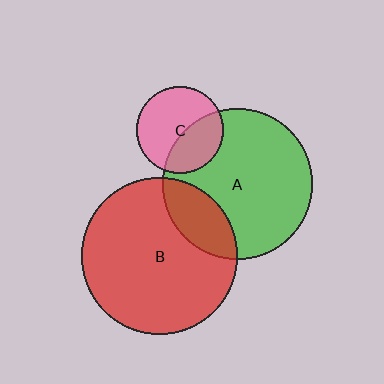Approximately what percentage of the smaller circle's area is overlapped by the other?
Approximately 20%.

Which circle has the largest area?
Circle B (red).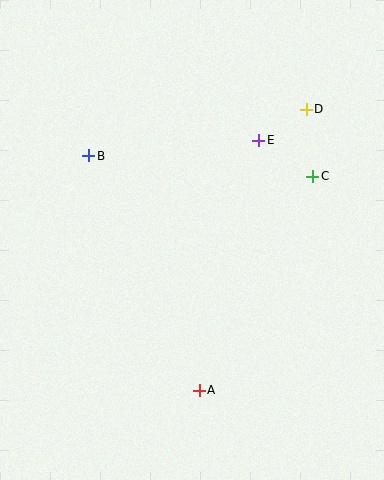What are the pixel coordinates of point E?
Point E is at (259, 140).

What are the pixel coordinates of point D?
Point D is at (306, 109).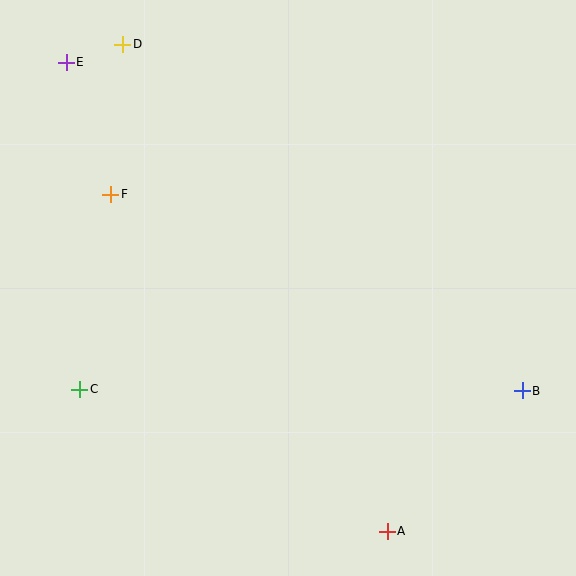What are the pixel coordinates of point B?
Point B is at (522, 391).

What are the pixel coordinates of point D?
Point D is at (123, 44).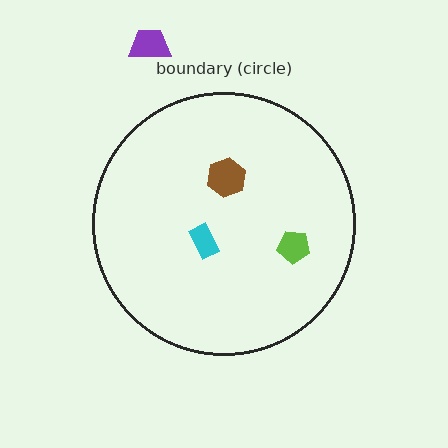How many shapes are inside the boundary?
3 inside, 1 outside.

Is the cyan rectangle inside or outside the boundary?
Inside.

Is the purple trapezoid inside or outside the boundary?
Outside.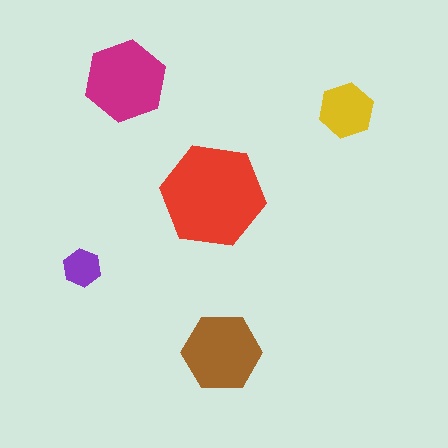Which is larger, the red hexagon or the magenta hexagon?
The red one.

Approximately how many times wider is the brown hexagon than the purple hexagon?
About 2 times wider.